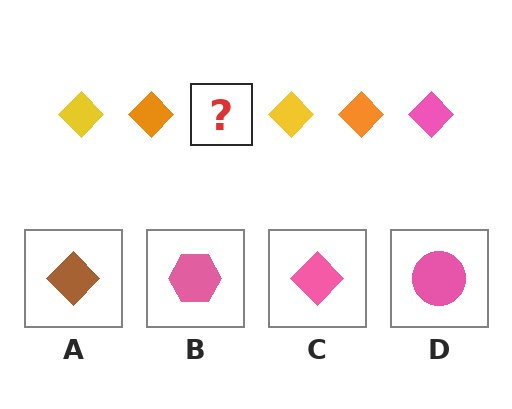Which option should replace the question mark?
Option C.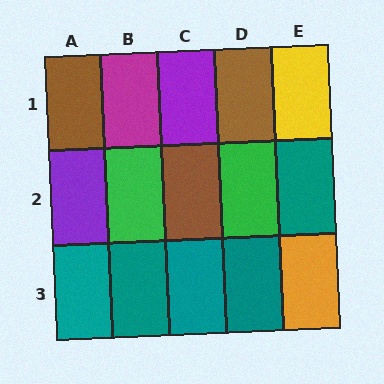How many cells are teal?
5 cells are teal.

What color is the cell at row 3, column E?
Orange.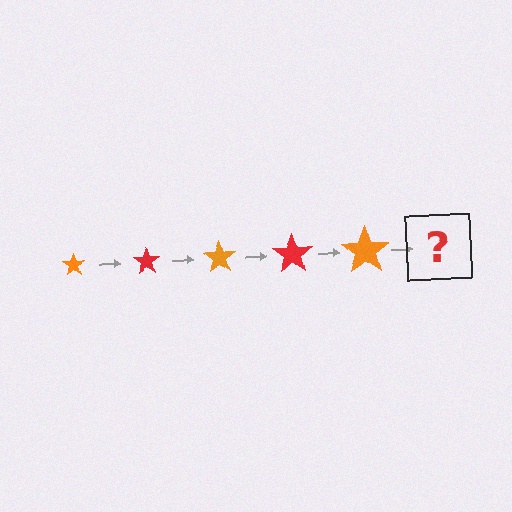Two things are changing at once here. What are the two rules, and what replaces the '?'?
The two rules are that the star grows larger each step and the color cycles through orange and red. The '?' should be a red star, larger than the previous one.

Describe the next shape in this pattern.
It should be a red star, larger than the previous one.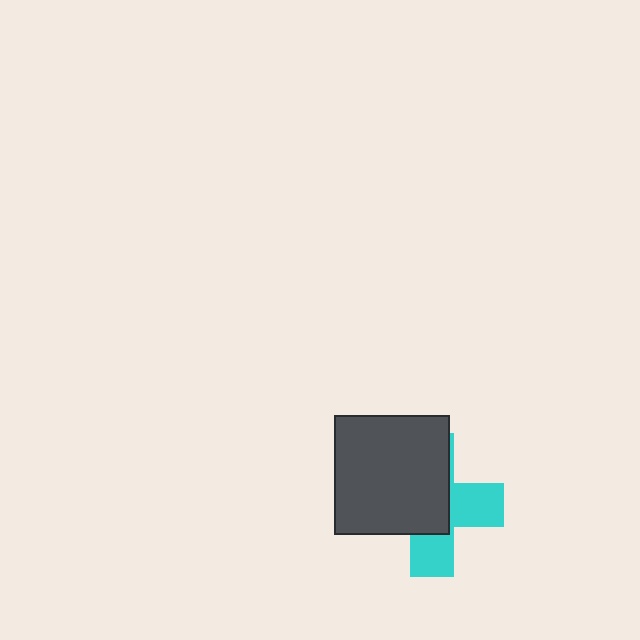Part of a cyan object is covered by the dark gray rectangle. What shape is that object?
It is a cross.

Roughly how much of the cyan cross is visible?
A small part of it is visible (roughly 42%).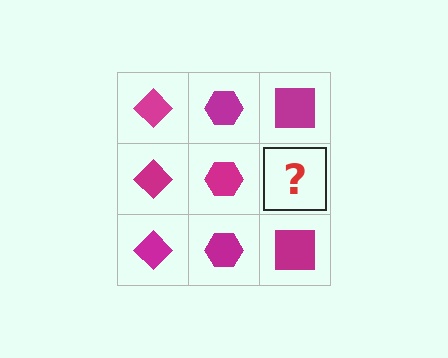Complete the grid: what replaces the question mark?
The question mark should be replaced with a magenta square.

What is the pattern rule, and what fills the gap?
The rule is that each column has a consistent shape. The gap should be filled with a magenta square.